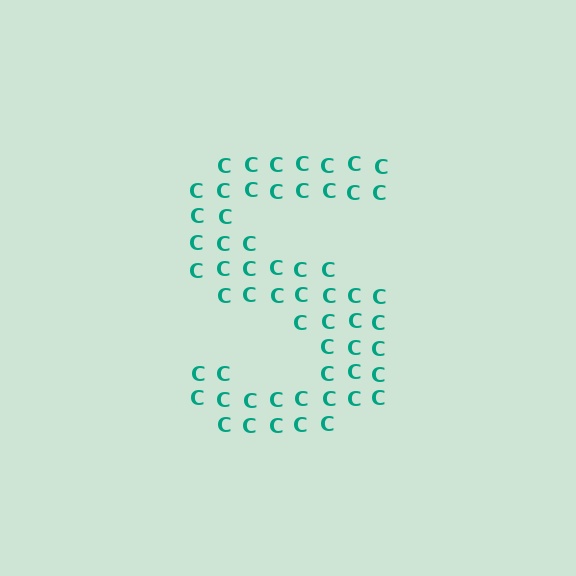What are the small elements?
The small elements are letter C's.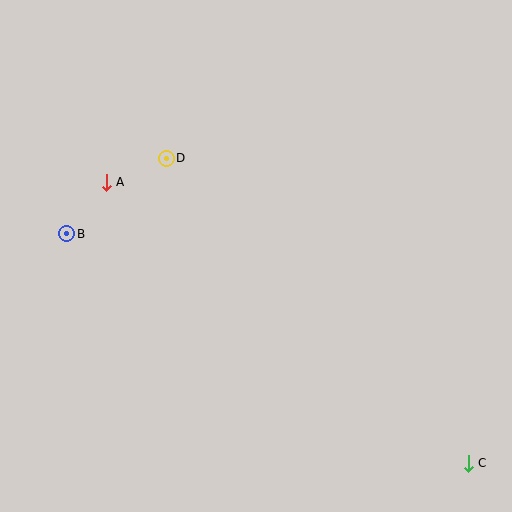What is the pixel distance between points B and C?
The distance between B and C is 462 pixels.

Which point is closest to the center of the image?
Point D at (166, 158) is closest to the center.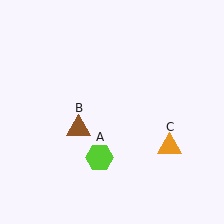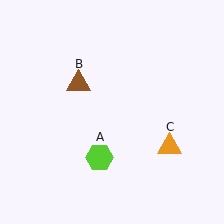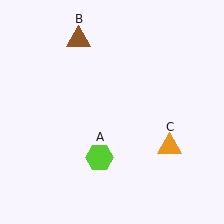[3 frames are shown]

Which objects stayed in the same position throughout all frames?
Lime hexagon (object A) and orange triangle (object C) remained stationary.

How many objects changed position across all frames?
1 object changed position: brown triangle (object B).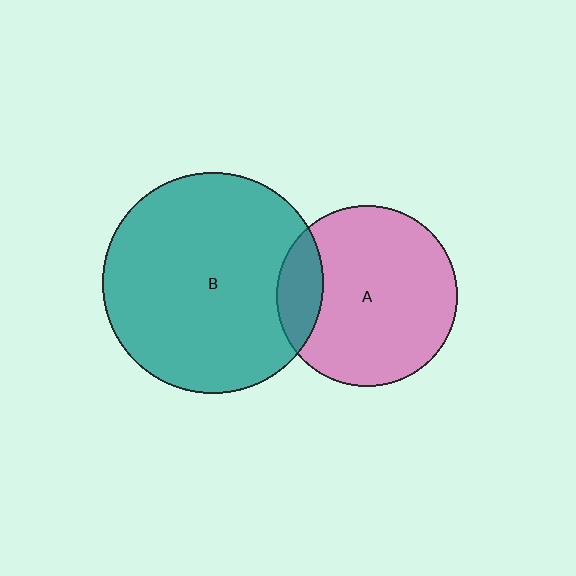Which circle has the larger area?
Circle B (teal).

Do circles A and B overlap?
Yes.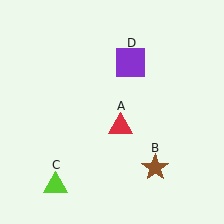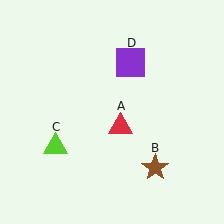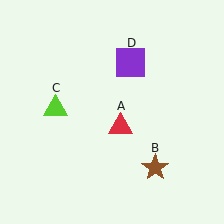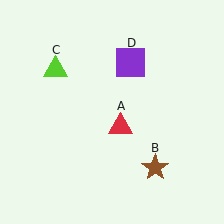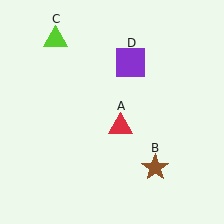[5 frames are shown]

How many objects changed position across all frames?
1 object changed position: lime triangle (object C).